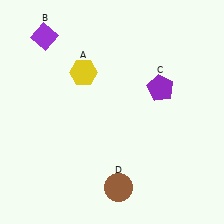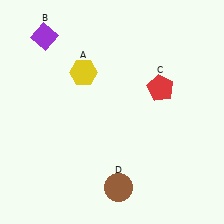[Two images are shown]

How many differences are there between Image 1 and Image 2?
There is 1 difference between the two images.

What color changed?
The pentagon (C) changed from purple in Image 1 to red in Image 2.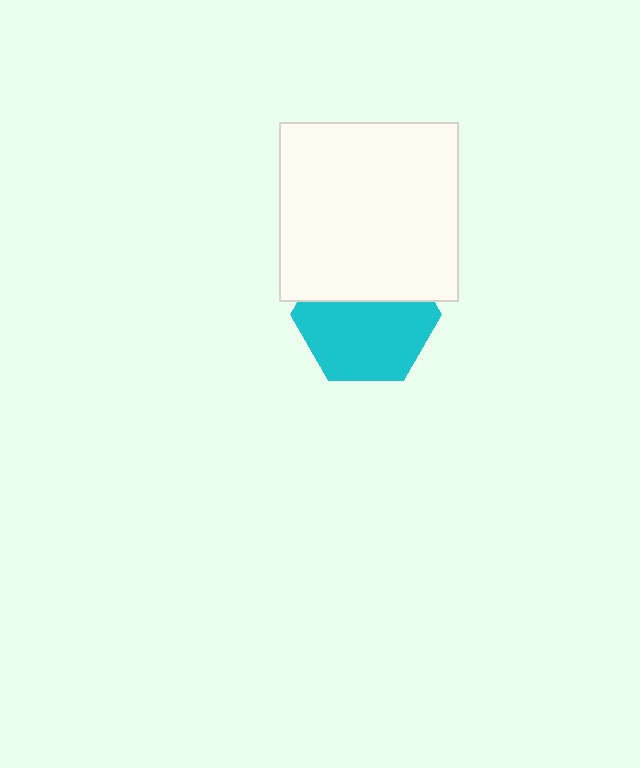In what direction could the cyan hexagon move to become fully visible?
The cyan hexagon could move down. That would shift it out from behind the white square entirely.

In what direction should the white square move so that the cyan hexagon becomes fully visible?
The white square should move up. That is the shortest direction to clear the overlap and leave the cyan hexagon fully visible.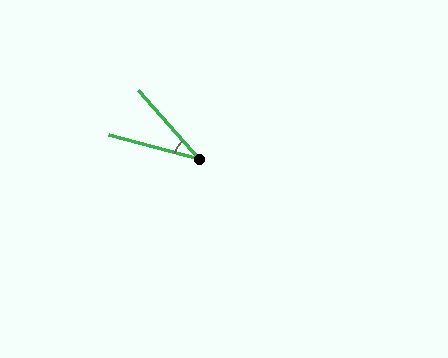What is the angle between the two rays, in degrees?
Approximately 33 degrees.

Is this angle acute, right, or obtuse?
It is acute.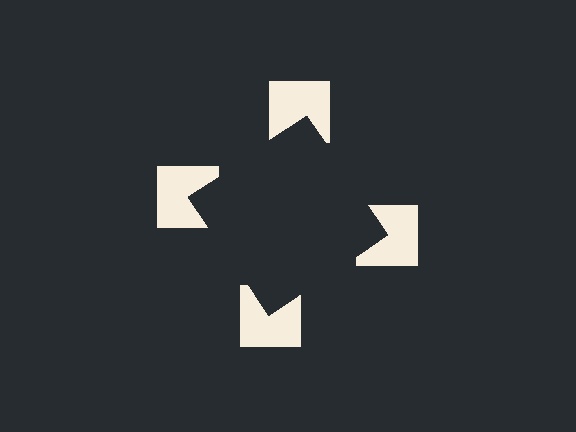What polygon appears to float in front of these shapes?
An illusory square — its edges are inferred from the aligned wedge cuts in the notched squares, not physically drawn.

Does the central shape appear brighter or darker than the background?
It typically appears slightly darker than the background, even though no actual brightness change is drawn.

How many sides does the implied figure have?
4 sides.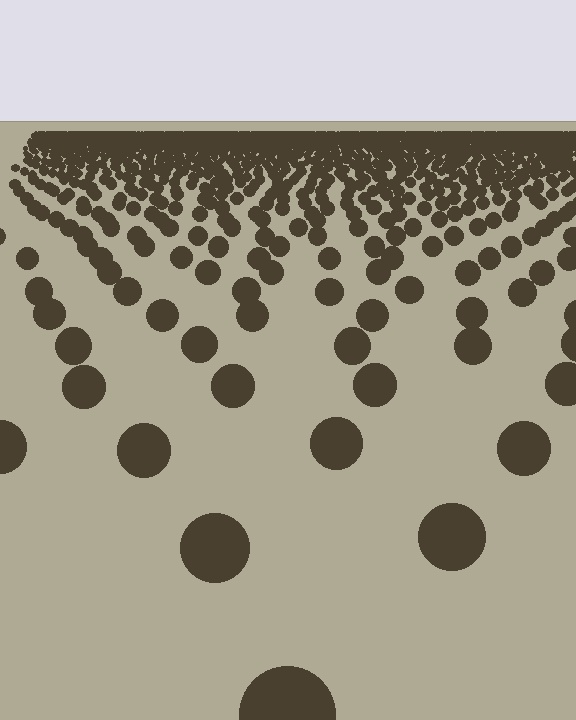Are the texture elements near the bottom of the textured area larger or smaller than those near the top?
Larger. Near the bottom, elements are closer to the viewer and appear at a bigger on-screen size.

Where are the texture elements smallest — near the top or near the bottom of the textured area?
Near the top.